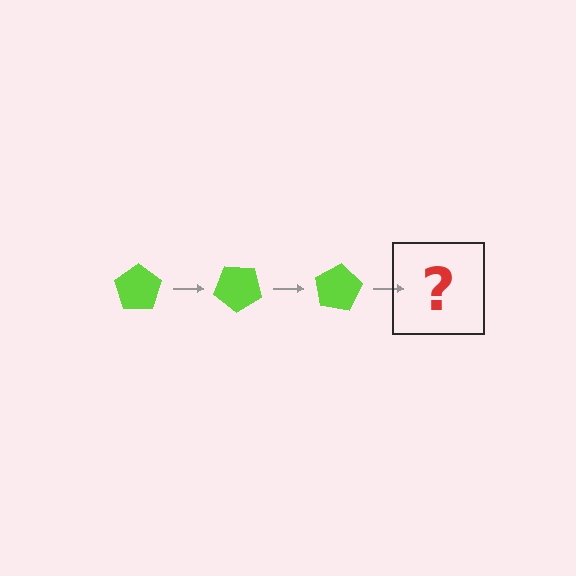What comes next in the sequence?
The next element should be a lime pentagon rotated 120 degrees.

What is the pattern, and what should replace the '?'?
The pattern is that the pentagon rotates 40 degrees each step. The '?' should be a lime pentagon rotated 120 degrees.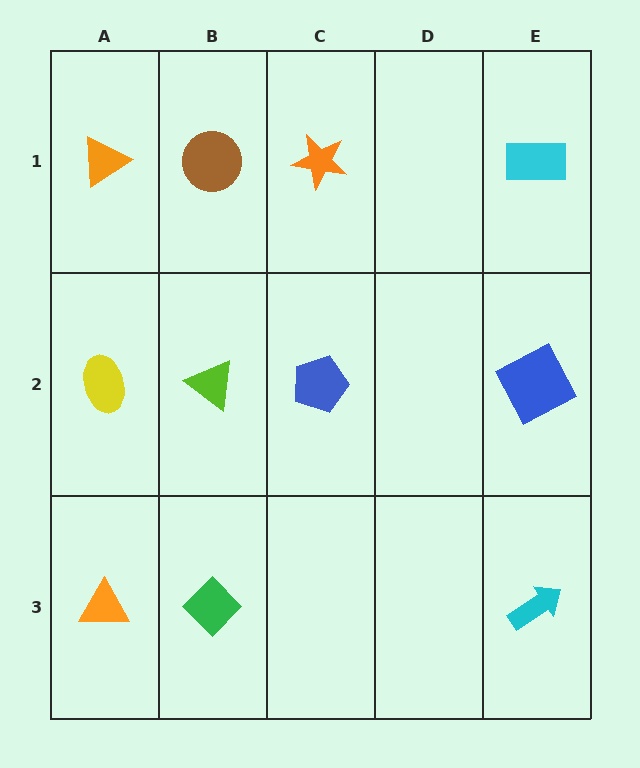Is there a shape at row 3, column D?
No, that cell is empty.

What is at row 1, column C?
An orange star.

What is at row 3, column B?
A green diamond.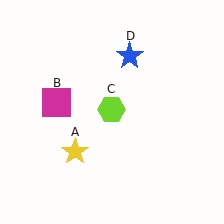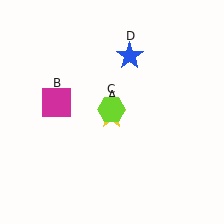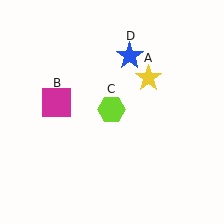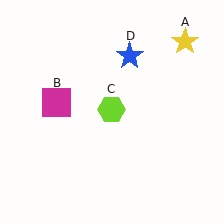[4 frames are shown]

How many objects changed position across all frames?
1 object changed position: yellow star (object A).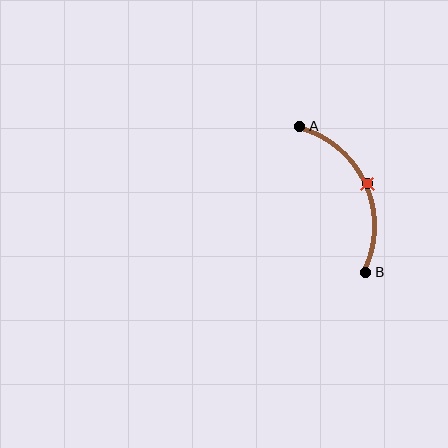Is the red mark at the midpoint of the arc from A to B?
Yes. The red mark lies on the arc at equal arc-length from both A and B — it is the arc midpoint.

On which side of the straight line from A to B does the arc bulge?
The arc bulges to the right of the straight line connecting A and B.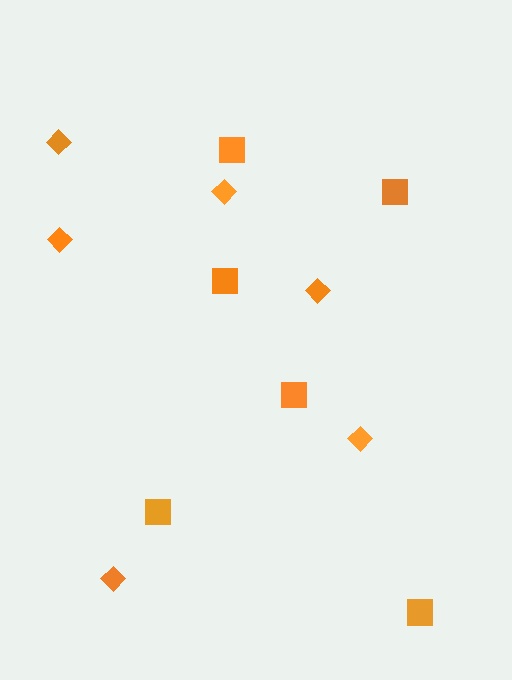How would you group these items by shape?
There are 2 groups: one group of diamonds (6) and one group of squares (6).